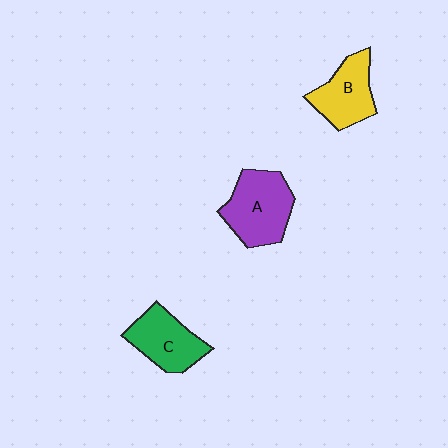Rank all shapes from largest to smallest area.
From largest to smallest: A (purple), C (green), B (yellow).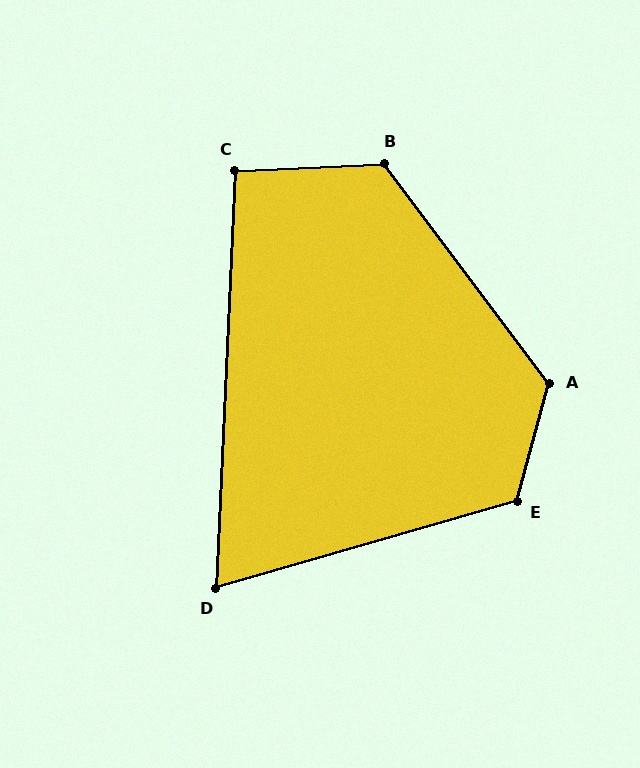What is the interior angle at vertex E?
Approximately 121 degrees (obtuse).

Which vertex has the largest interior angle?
A, at approximately 128 degrees.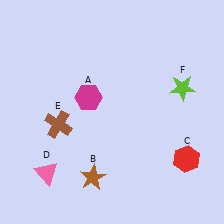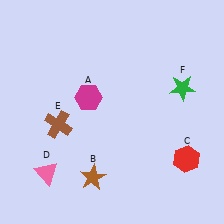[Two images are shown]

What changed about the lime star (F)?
In Image 1, F is lime. In Image 2, it changed to green.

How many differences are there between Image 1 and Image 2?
There is 1 difference between the two images.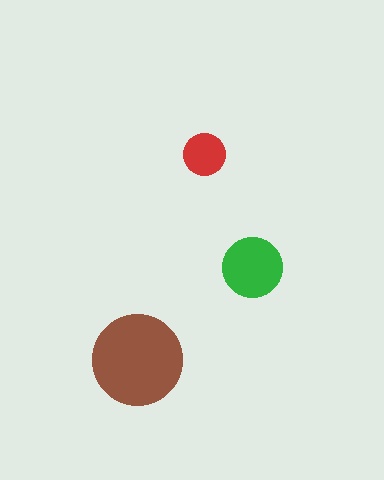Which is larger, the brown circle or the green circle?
The brown one.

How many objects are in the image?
There are 3 objects in the image.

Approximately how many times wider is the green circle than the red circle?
About 1.5 times wider.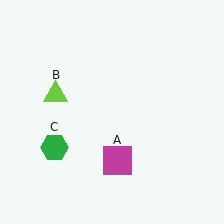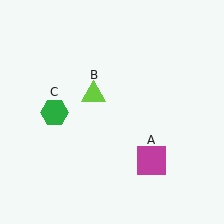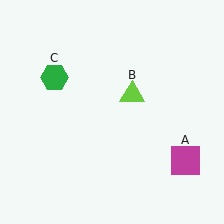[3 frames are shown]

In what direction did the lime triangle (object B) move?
The lime triangle (object B) moved right.